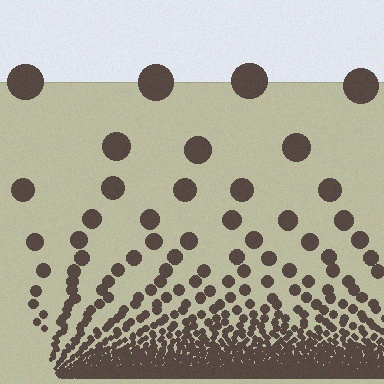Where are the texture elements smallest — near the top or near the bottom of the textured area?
Near the bottom.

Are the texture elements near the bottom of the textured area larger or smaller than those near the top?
Smaller. The gradient is inverted — elements near the bottom are smaller and denser.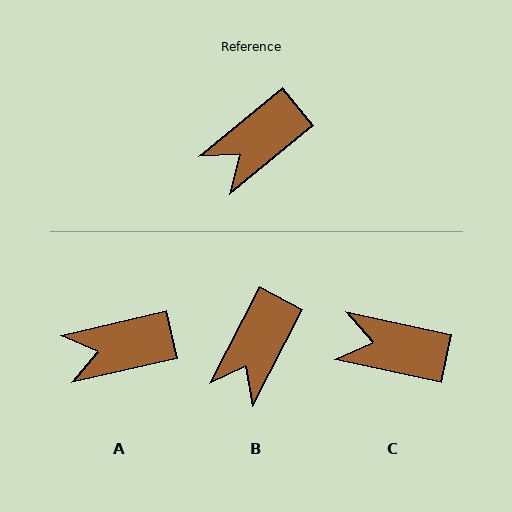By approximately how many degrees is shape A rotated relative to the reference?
Approximately 26 degrees clockwise.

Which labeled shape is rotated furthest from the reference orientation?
C, about 52 degrees away.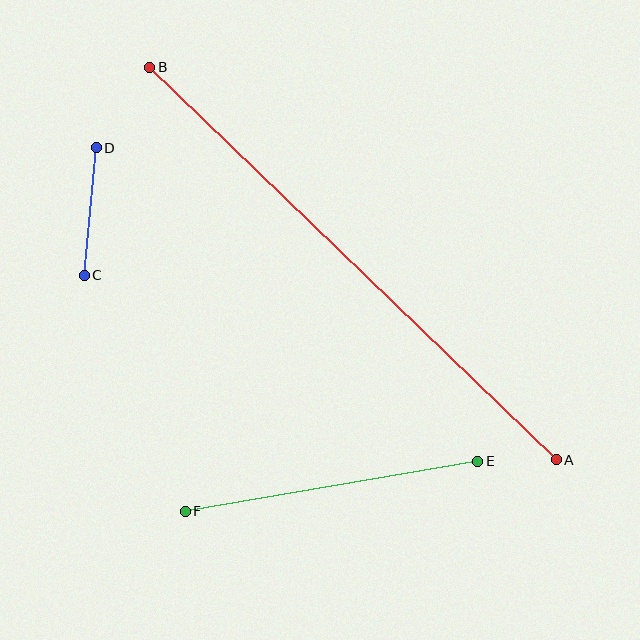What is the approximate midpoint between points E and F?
The midpoint is at approximately (331, 486) pixels.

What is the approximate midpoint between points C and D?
The midpoint is at approximately (90, 211) pixels.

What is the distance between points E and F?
The distance is approximately 297 pixels.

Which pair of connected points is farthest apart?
Points A and B are farthest apart.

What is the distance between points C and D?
The distance is approximately 128 pixels.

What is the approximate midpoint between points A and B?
The midpoint is at approximately (353, 264) pixels.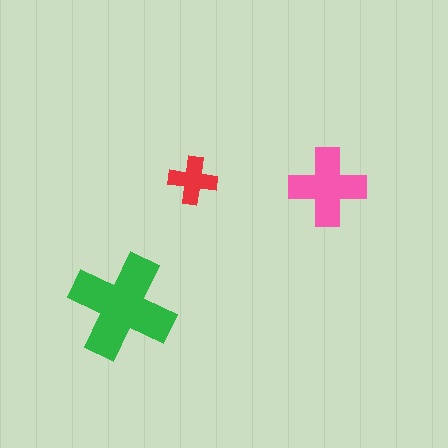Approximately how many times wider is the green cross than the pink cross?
About 1.5 times wider.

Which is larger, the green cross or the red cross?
The green one.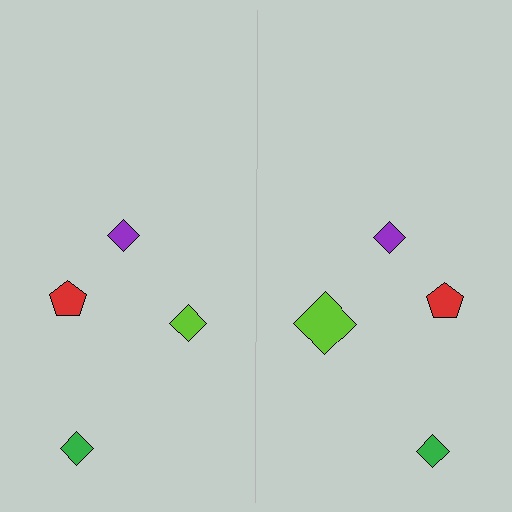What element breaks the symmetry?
The lime diamond on the right side has a different size than its mirror counterpart.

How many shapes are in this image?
There are 8 shapes in this image.